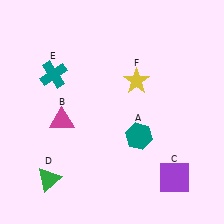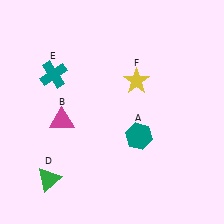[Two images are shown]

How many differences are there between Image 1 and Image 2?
There is 1 difference between the two images.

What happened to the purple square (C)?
The purple square (C) was removed in Image 2. It was in the bottom-right area of Image 1.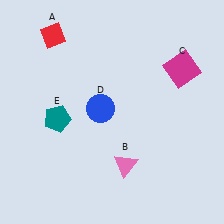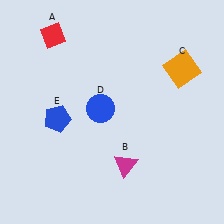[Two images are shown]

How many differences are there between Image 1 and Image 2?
There are 3 differences between the two images.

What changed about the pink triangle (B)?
In Image 1, B is pink. In Image 2, it changed to magenta.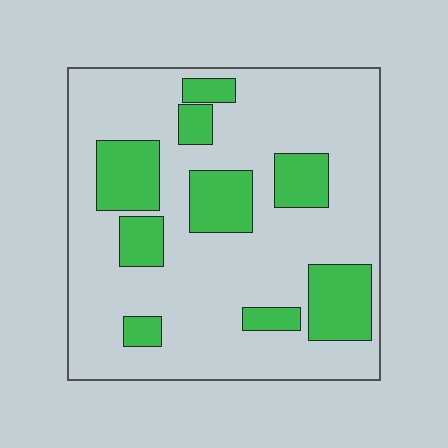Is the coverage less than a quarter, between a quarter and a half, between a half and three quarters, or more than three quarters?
Less than a quarter.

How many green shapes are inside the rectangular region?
9.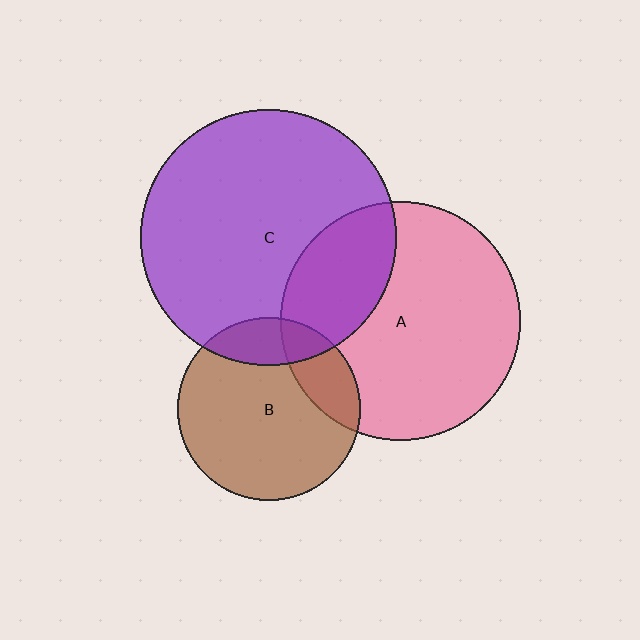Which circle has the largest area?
Circle C (purple).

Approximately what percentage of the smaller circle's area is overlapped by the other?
Approximately 15%.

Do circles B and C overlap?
Yes.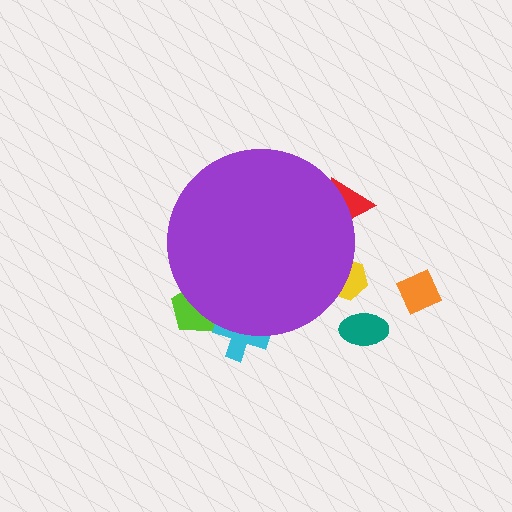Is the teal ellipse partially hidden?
No, the teal ellipse is fully visible.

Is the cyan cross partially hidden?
Yes, the cyan cross is partially hidden behind the purple circle.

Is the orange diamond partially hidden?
No, the orange diamond is fully visible.